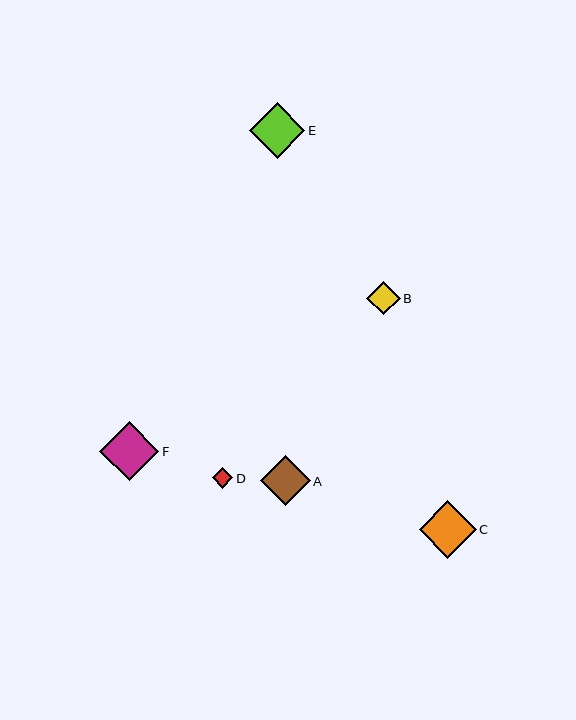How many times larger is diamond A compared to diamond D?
Diamond A is approximately 2.4 times the size of diamond D.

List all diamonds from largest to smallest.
From largest to smallest: F, C, E, A, B, D.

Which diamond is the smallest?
Diamond D is the smallest with a size of approximately 21 pixels.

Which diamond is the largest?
Diamond F is the largest with a size of approximately 59 pixels.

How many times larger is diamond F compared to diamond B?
Diamond F is approximately 1.8 times the size of diamond B.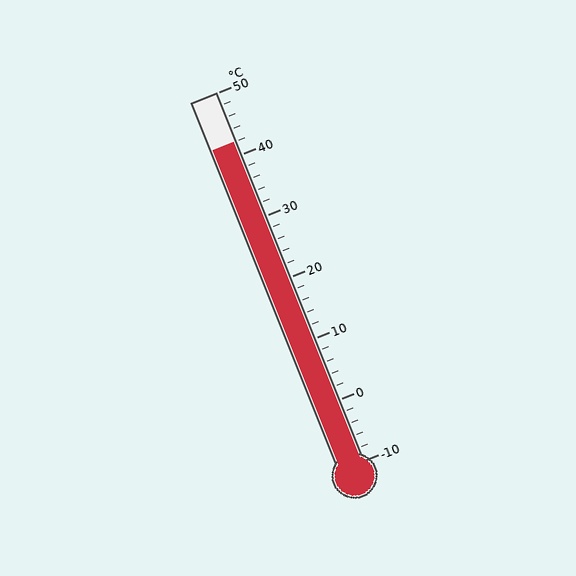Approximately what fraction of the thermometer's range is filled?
The thermometer is filled to approximately 85% of its range.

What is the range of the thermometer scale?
The thermometer scale ranges from -10°C to 50°C.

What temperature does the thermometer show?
The thermometer shows approximately 42°C.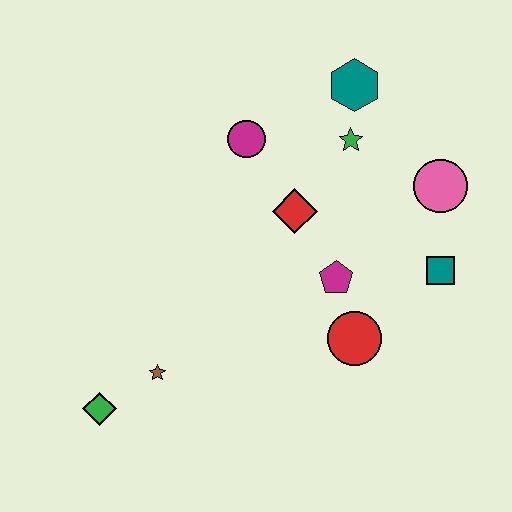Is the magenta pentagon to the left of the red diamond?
No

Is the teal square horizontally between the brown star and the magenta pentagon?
No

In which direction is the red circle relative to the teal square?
The red circle is to the left of the teal square.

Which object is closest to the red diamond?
The magenta pentagon is closest to the red diamond.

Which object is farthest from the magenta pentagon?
The green diamond is farthest from the magenta pentagon.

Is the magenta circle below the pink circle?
No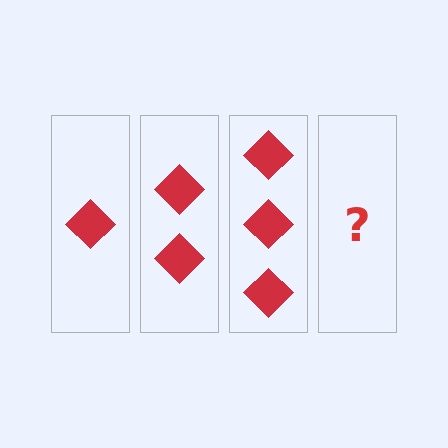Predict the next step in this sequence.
The next step is 4 diamonds.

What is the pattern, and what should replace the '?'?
The pattern is that each step adds one more diamond. The '?' should be 4 diamonds.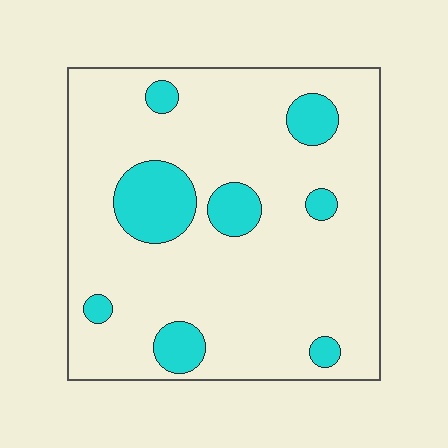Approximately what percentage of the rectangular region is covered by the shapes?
Approximately 15%.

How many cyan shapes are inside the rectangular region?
8.